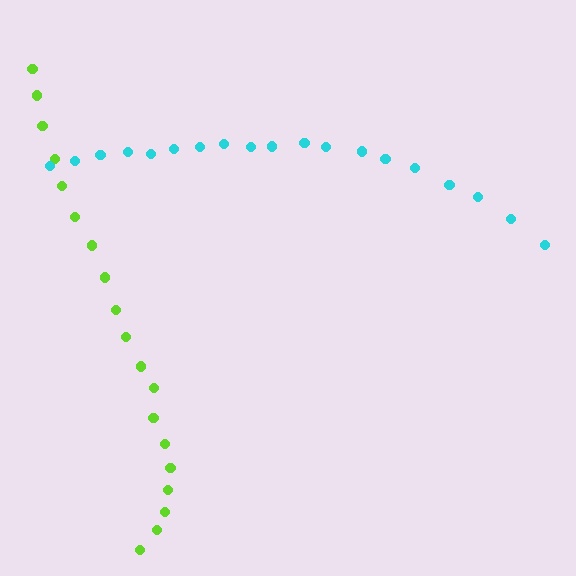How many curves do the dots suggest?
There are 2 distinct paths.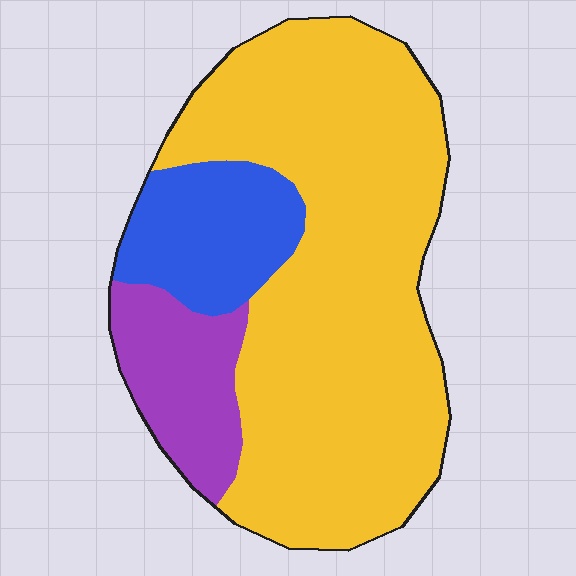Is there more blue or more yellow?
Yellow.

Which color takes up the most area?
Yellow, at roughly 70%.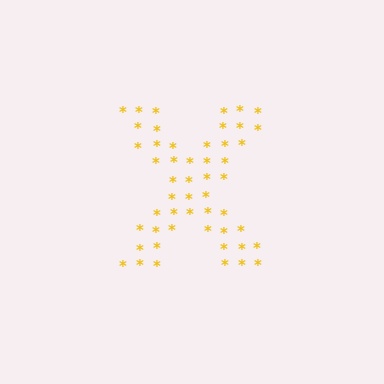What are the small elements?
The small elements are asterisks.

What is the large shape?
The large shape is the letter X.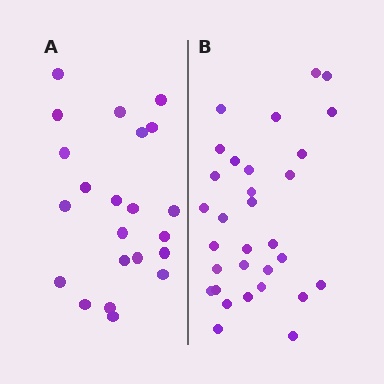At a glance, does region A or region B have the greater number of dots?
Region B (the right region) has more dots.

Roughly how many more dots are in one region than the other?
Region B has roughly 8 or so more dots than region A.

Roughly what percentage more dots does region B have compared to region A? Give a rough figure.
About 40% more.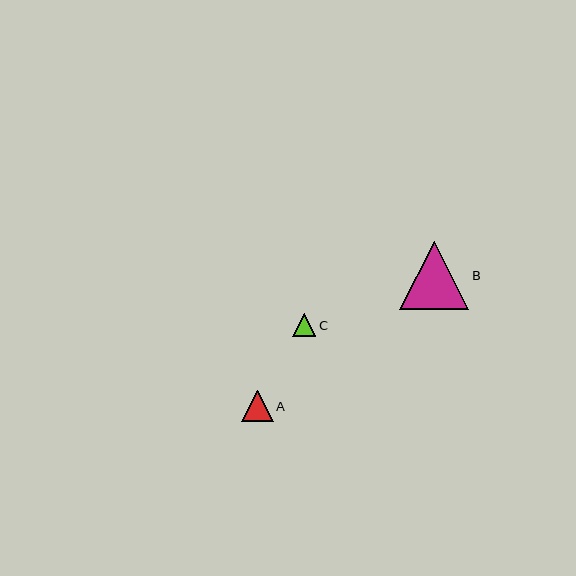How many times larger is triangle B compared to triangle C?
Triangle B is approximately 2.9 times the size of triangle C.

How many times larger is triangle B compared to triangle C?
Triangle B is approximately 2.9 times the size of triangle C.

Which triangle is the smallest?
Triangle C is the smallest with a size of approximately 24 pixels.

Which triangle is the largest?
Triangle B is the largest with a size of approximately 69 pixels.